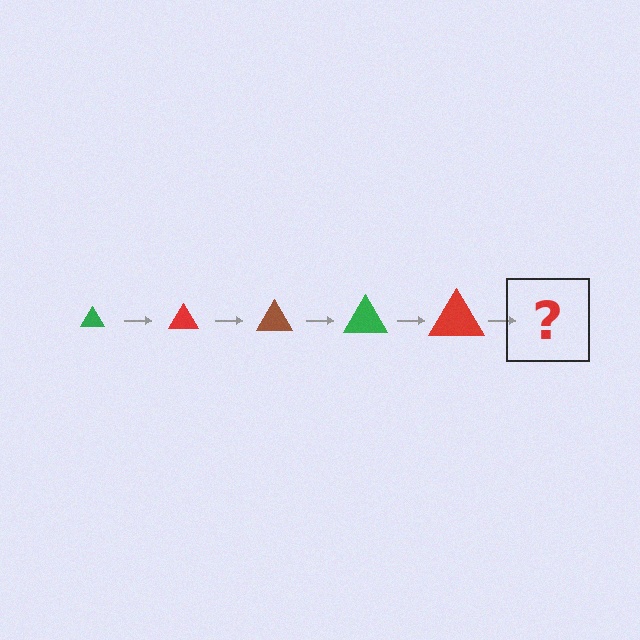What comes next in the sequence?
The next element should be a brown triangle, larger than the previous one.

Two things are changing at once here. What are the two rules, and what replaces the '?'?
The two rules are that the triangle grows larger each step and the color cycles through green, red, and brown. The '?' should be a brown triangle, larger than the previous one.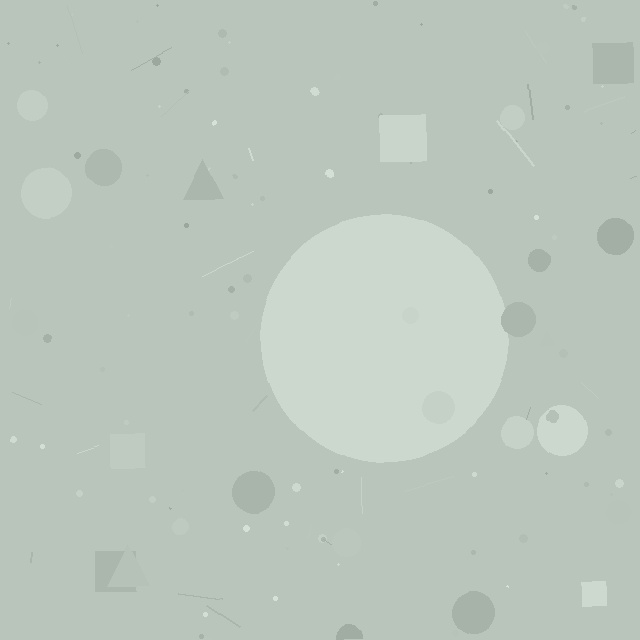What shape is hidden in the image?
A circle is hidden in the image.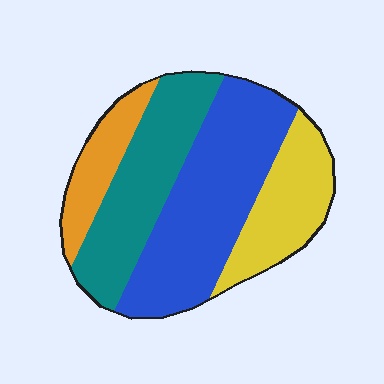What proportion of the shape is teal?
Teal covers around 30% of the shape.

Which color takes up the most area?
Blue, at roughly 40%.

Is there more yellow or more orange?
Yellow.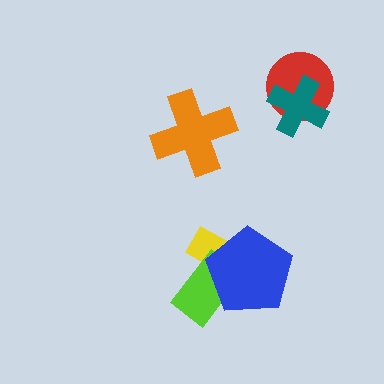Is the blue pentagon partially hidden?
No, no other shape covers it.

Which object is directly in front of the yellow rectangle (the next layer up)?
The lime rectangle is directly in front of the yellow rectangle.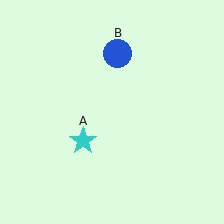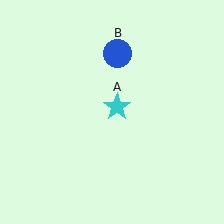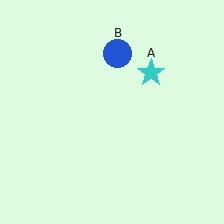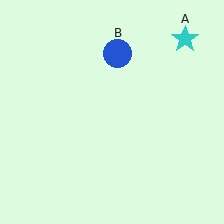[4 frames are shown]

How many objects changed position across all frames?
1 object changed position: cyan star (object A).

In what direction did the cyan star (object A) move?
The cyan star (object A) moved up and to the right.